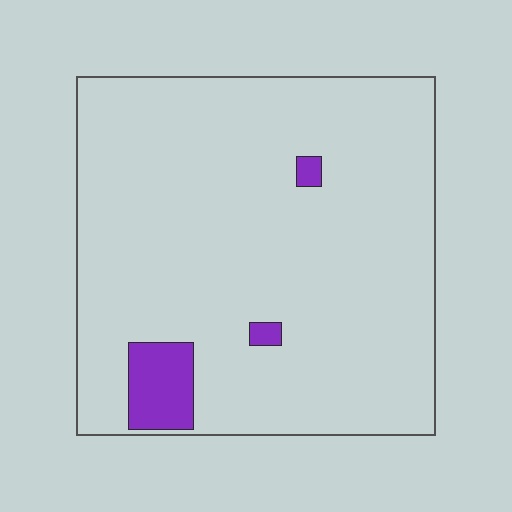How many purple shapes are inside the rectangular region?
3.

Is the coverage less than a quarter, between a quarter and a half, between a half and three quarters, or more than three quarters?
Less than a quarter.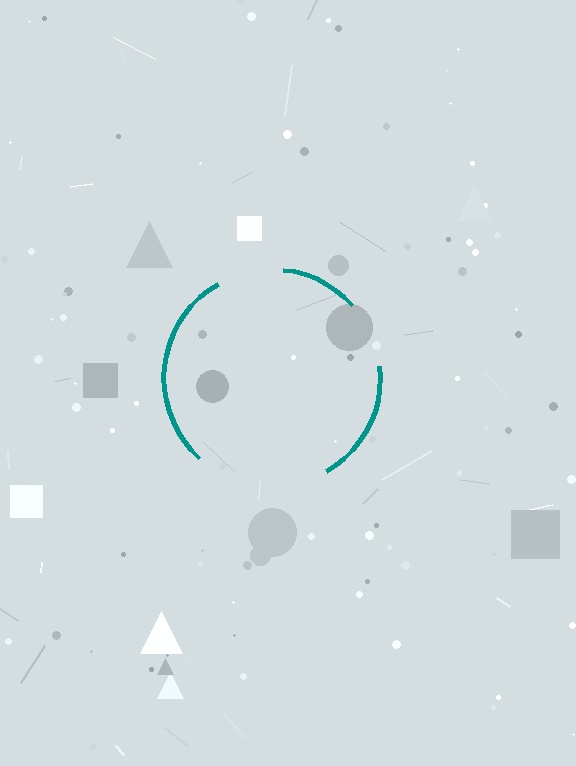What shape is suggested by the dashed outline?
The dashed outline suggests a circle.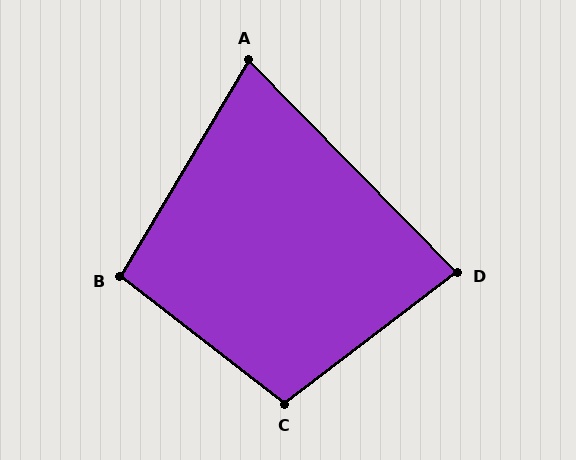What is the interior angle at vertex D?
Approximately 83 degrees (acute).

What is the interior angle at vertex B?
Approximately 97 degrees (obtuse).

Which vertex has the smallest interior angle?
A, at approximately 75 degrees.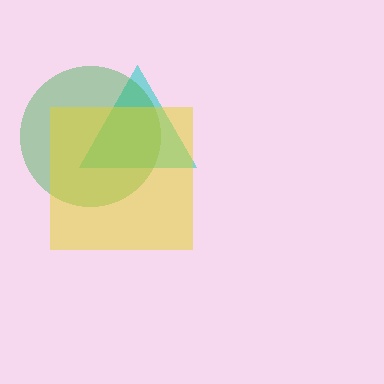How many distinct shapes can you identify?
There are 3 distinct shapes: a cyan triangle, a green circle, a yellow square.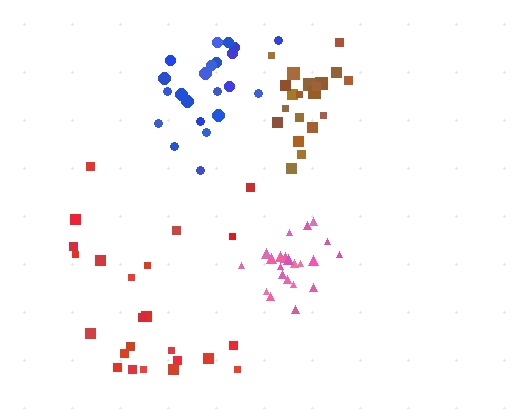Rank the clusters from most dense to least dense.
pink, brown, blue, red.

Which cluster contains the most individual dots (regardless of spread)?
Red (24).